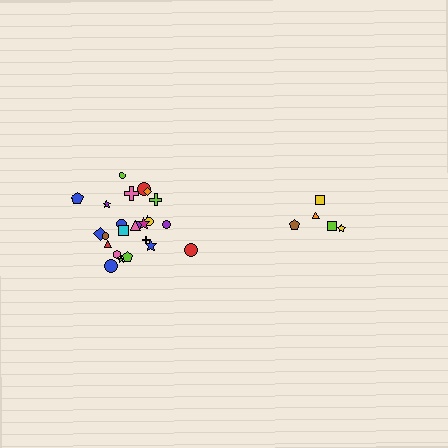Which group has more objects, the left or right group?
The left group.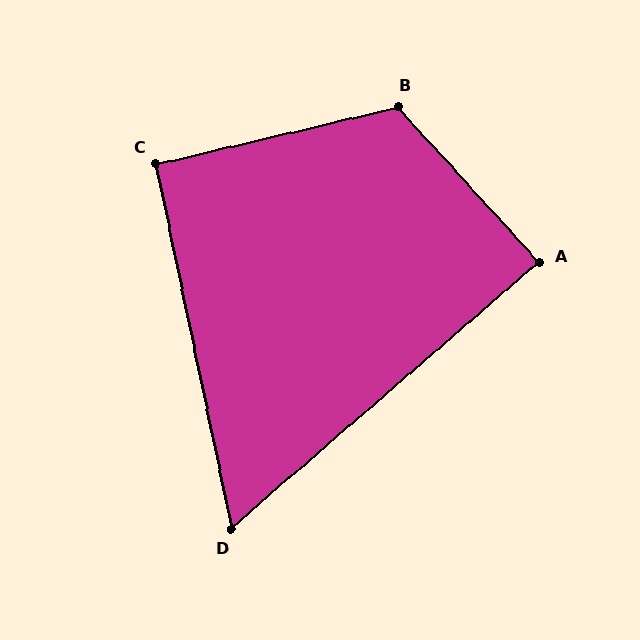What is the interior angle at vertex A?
Approximately 88 degrees (approximately right).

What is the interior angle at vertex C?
Approximately 92 degrees (approximately right).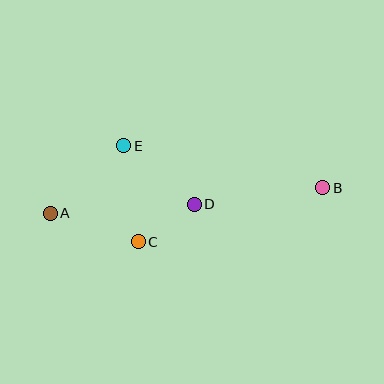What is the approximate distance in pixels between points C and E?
The distance between C and E is approximately 97 pixels.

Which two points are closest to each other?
Points C and D are closest to each other.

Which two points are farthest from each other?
Points A and B are farthest from each other.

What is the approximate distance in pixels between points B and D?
The distance between B and D is approximately 129 pixels.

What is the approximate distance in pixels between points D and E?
The distance between D and E is approximately 92 pixels.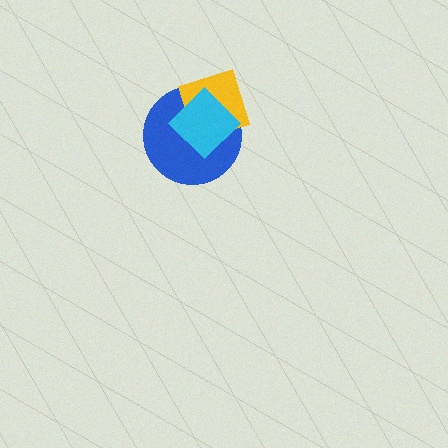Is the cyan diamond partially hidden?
No, no other shape covers it.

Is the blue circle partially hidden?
Yes, it is partially covered by another shape.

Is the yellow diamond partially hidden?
Yes, it is partially covered by another shape.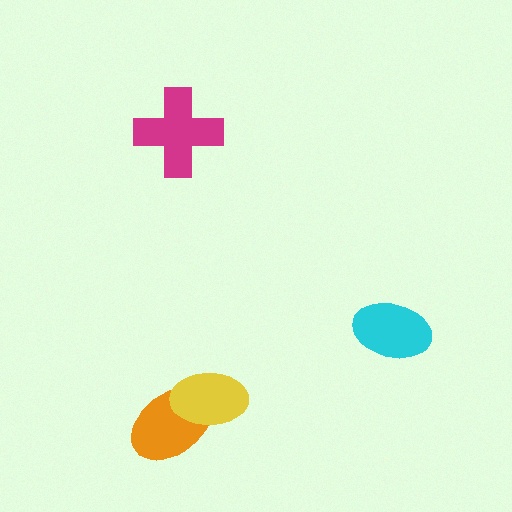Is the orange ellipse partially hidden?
Yes, it is partially covered by another shape.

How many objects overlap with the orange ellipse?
1 object overlaps with the orange ellipse.